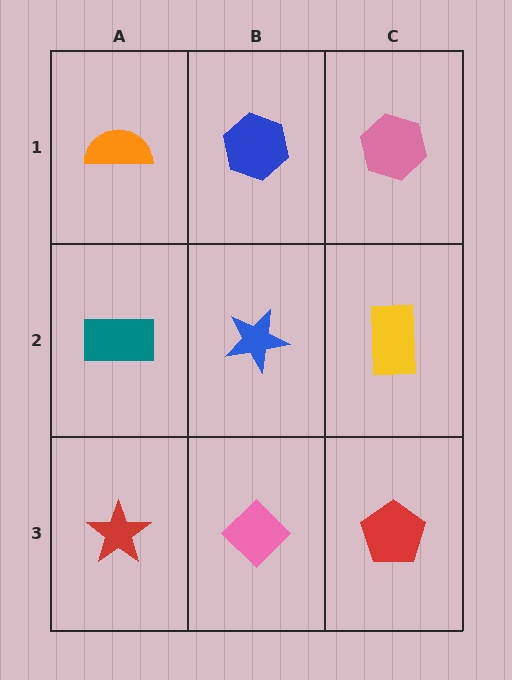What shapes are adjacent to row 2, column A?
An orange semicircle (row 1, column A), a red star (row 3, column A), a blue star (row 2, column B).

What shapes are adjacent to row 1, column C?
A yellow rectangle (row 2, column C), a blue hexagon (row 1, column B).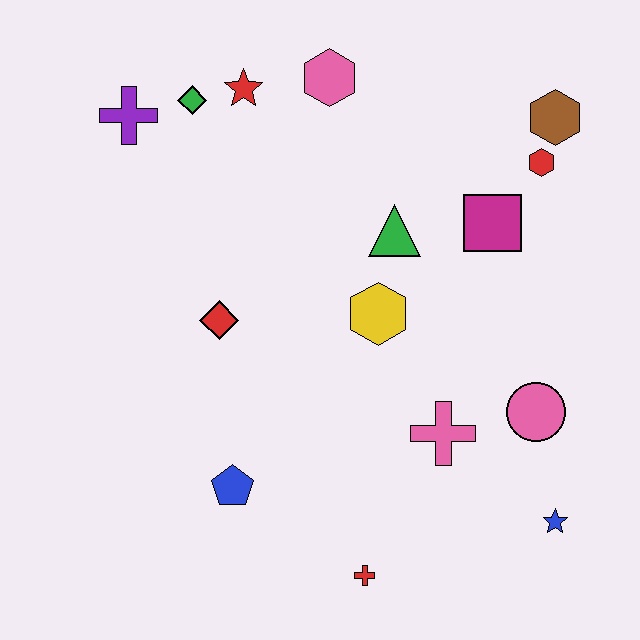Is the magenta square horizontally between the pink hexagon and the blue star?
Yes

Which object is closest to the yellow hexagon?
The green triangle is closest to the yellow hexagon.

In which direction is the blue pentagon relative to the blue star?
The blue pentagon is to the left of the blue star.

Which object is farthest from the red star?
The blue star is farthest from the red star.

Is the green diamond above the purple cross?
Yes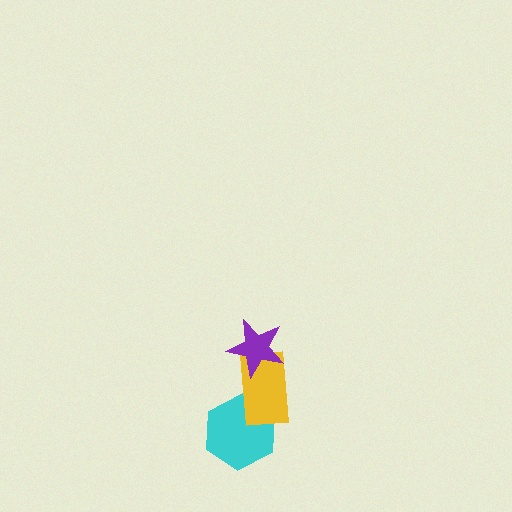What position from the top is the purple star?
The purple star is 1st from the top.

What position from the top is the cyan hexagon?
The cyan hexagon is 3rd from the top.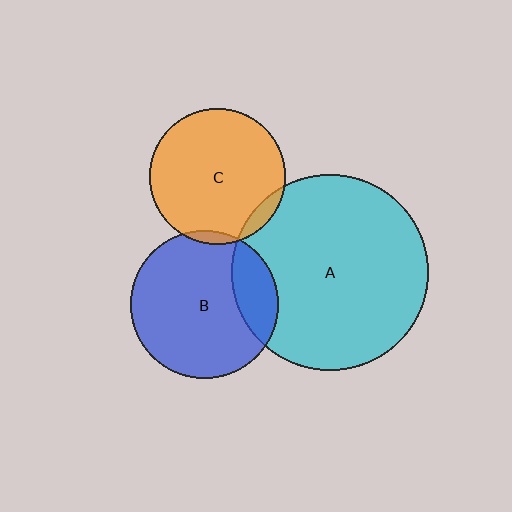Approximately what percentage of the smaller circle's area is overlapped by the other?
Approximately 5%.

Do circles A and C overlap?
Yes.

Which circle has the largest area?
Circle A (cyan).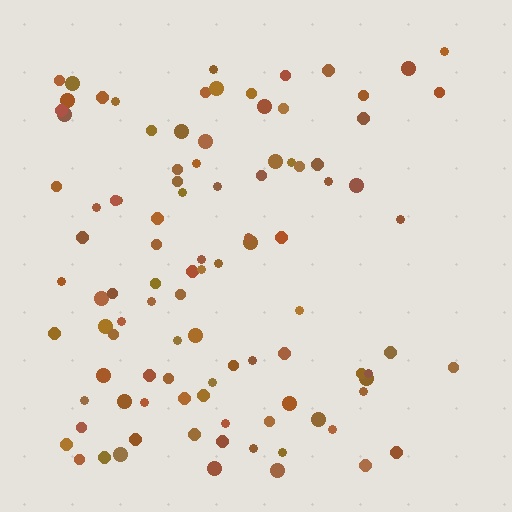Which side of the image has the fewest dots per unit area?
The right.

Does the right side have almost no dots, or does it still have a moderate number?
Still a moderate number, just noticeably fewer than the left.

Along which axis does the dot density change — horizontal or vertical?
Horizontal.